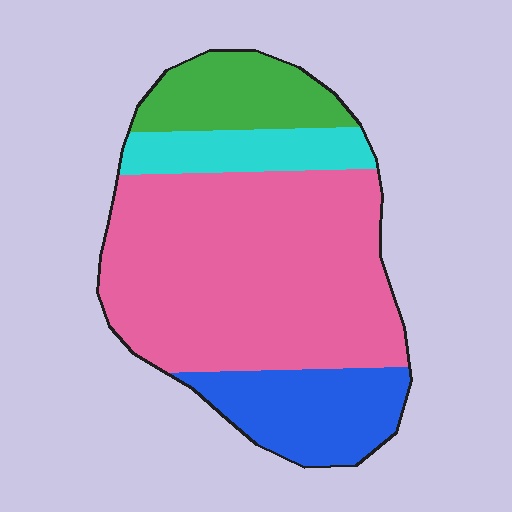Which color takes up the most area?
Pink, at roughly 60%.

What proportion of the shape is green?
Green takes up about one eighth (1/8) of the shape.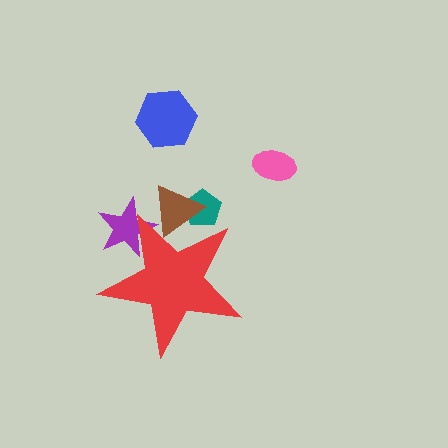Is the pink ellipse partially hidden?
No, the pink ellipse is fully visible.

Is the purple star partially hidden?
Yes, the purple star is partially hidden behind the red star.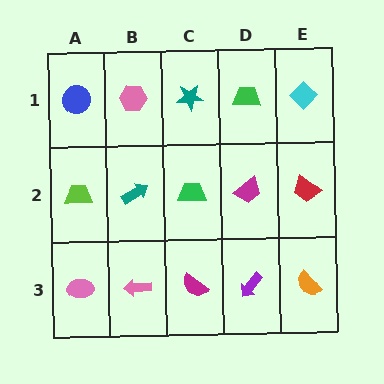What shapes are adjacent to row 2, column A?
A blue circle (row 1, column A), a pink ellipse (row 3, column A), a teal arrow (row 2, column B).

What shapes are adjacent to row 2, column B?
A pink hexagon (row 1, column B), a pink arrow (row 3, column B), a lime trapezoid (row 2, column A), a green trapezoid (row 2, column C).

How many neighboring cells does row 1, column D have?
3.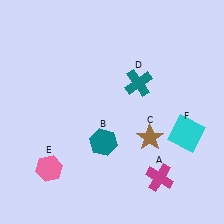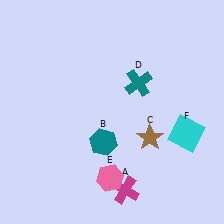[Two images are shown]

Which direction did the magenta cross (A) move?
The magenta cross (A) moved left.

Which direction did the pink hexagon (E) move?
The pink hexagon (E) moved right.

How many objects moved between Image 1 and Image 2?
2 objects moved between the two images.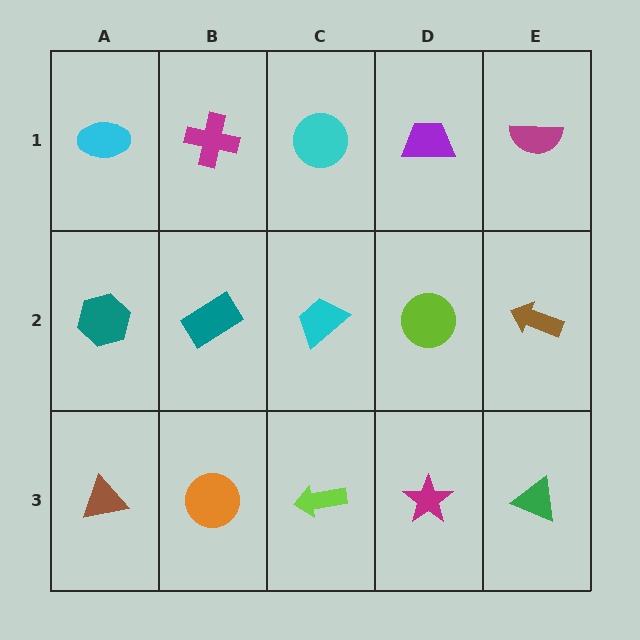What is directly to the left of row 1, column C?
A magenta cross.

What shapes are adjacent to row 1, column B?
A teal rectangle (row 2, column B), a cyan ellipse (row 1, column A), a cyan circle (row 1, column C).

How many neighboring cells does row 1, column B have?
3.